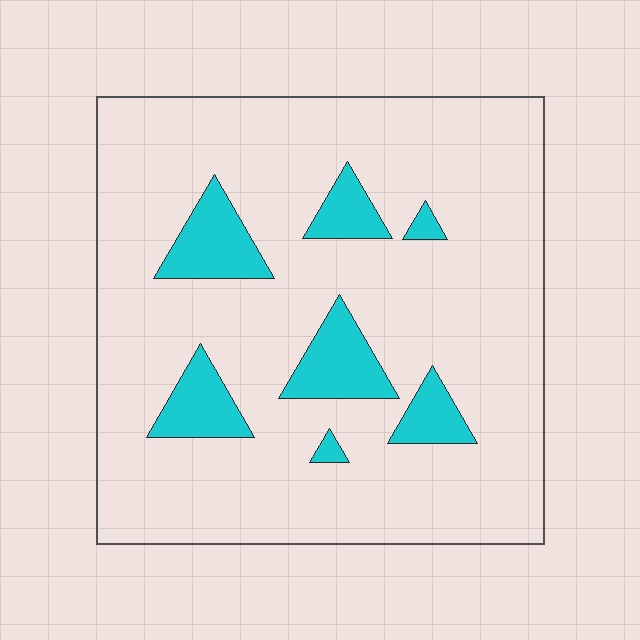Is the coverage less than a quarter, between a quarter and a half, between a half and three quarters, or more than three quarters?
Less than a quarter.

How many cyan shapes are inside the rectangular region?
7.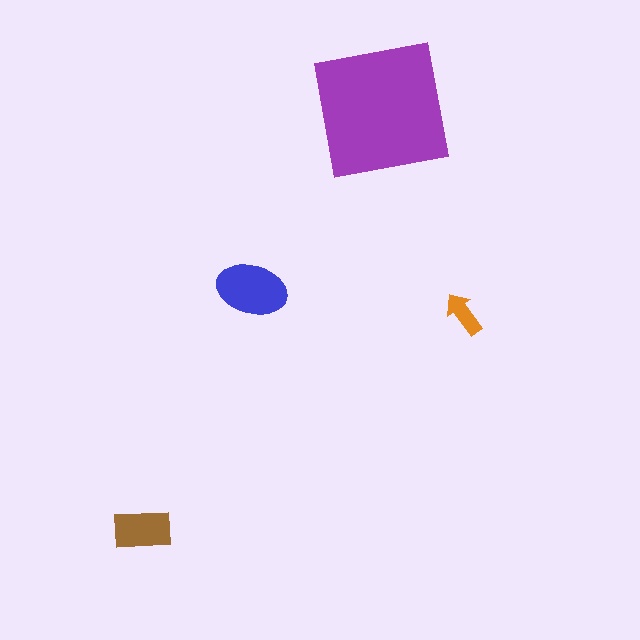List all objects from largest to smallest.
The purple square, the blue ellipse, the brown rectangle, the orange arrow.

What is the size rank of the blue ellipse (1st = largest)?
2nd.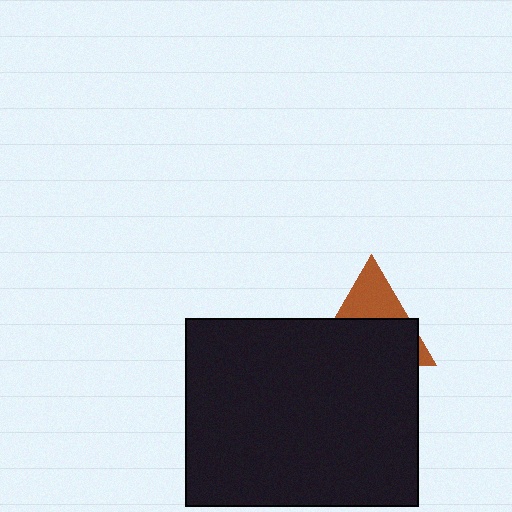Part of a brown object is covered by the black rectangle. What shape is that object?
It is a triangle.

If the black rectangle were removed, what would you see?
You would see the complete brown triangle.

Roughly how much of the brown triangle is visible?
A small part of it is visible (roughly 36%).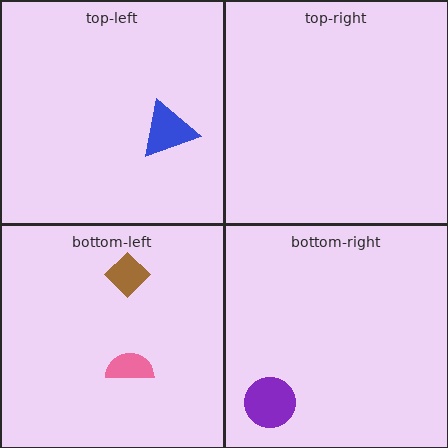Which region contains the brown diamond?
The bottom-left region.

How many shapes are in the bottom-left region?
2.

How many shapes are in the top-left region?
1.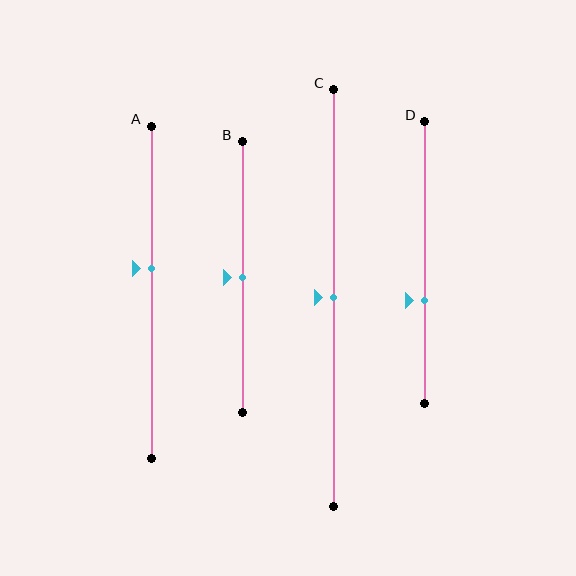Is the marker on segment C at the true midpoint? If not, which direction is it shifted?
Yes, the marker on segment C is at the true midpoint.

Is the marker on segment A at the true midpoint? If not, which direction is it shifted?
No, the marker on segment A is shifted upward by about 7% of the segment length.